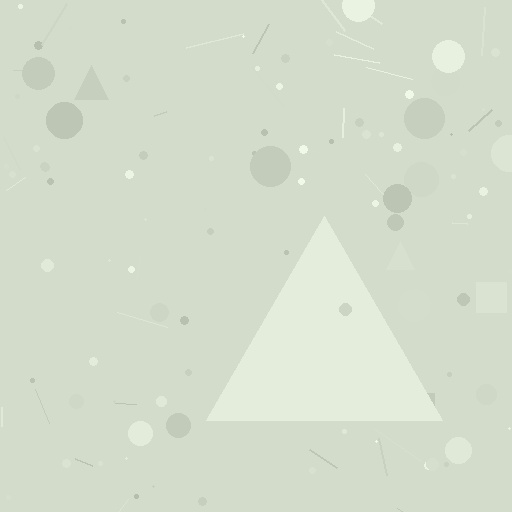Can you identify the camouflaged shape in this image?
The camouflaged shape is a triangle.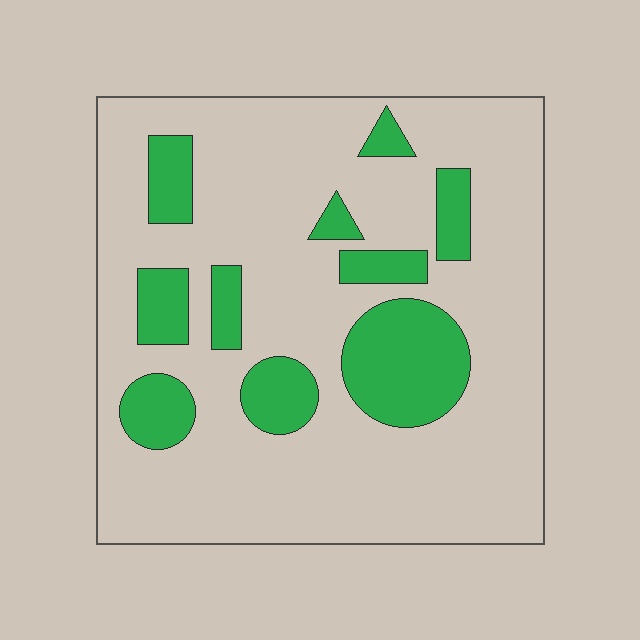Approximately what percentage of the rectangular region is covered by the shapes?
Approximately 20%.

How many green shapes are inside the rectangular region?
10.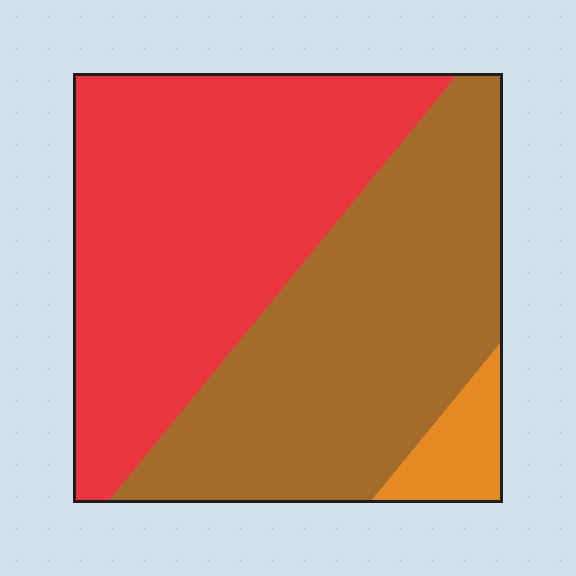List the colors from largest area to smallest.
From largest to smallest: red, brown, orange.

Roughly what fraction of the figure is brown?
Brown covers about 45% of the figure.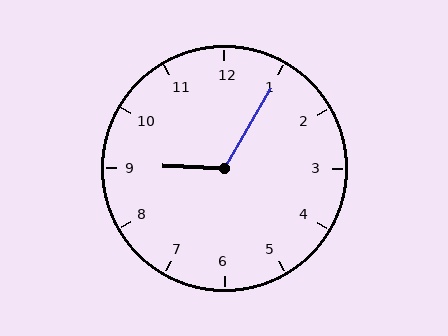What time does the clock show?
9:05.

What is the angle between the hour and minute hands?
Approximately 118 degrees.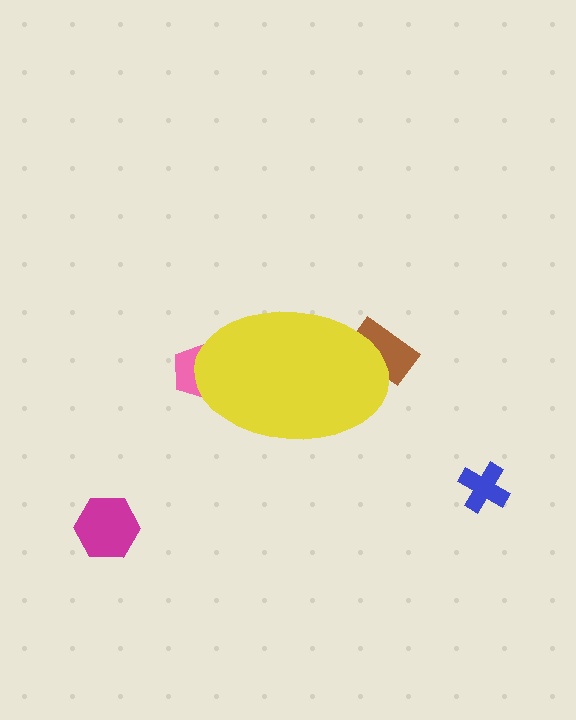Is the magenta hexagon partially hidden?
No, the magenta hexagon is fully visible.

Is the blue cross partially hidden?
No, the blue cross is fully visible.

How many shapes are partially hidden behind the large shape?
2 shapes are partially hidden.